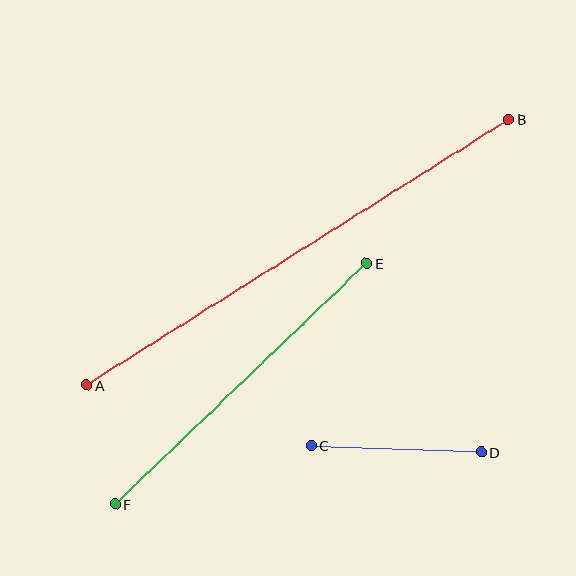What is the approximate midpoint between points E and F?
The midpoint is at approximately (241, 384) pixels.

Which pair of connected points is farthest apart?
Points A and B are farthest apart.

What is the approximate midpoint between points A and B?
The midpoint is at approximately (297, 252) pixels.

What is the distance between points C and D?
The distance is approximately 170 pixels.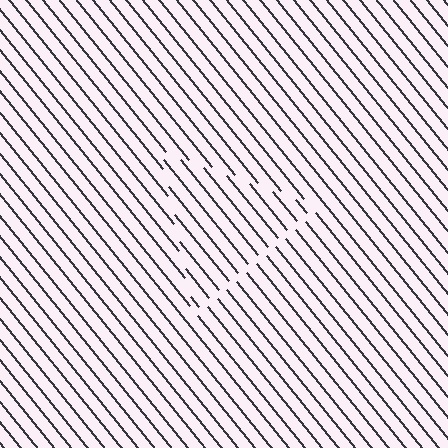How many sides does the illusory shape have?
3 sides — the line-ends trace a triangle.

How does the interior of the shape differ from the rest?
The interior of the shape contains the same grating, shifted by half a period — the contour is defined by the phase discontinuity where line-ends from the inner and outer gratings abut.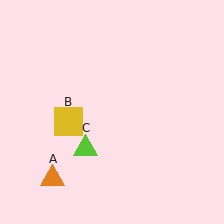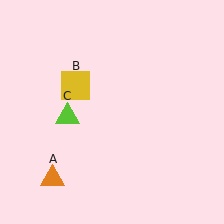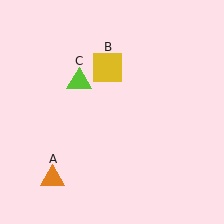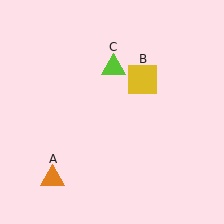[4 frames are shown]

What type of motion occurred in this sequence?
The yellow square (object B), lime triangle (object C) rotated clockwise around the center of the scene.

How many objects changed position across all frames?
2 objects changed position: yellow square (object B), lime triangle (object C).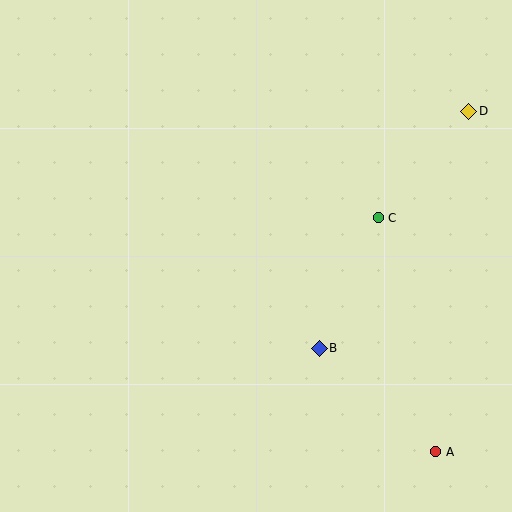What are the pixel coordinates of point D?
Point D is at (469, 111).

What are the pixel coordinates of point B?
Point B is at (319, 348).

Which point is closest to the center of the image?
Point B at (319, 348) is closest to the center.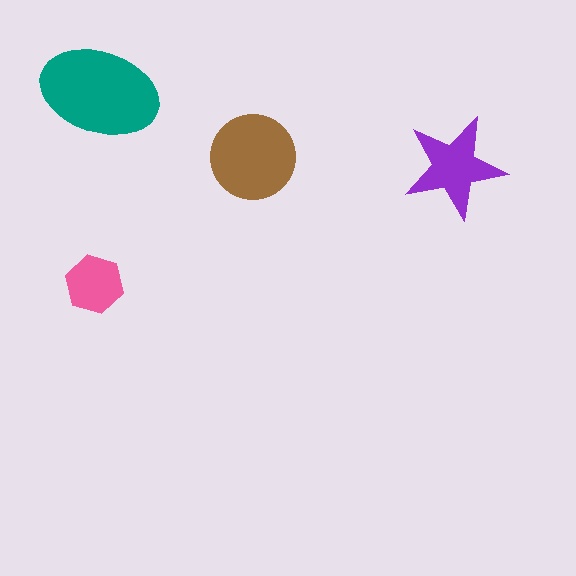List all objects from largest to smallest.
The teal ellipse, the brown circle, the purple star, the pink hexagon.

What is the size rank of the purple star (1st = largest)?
3rd.